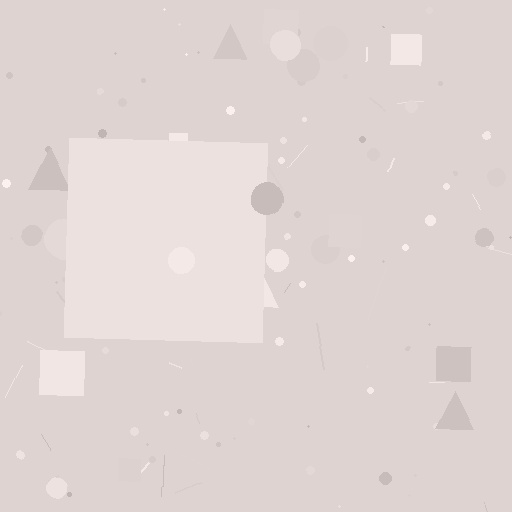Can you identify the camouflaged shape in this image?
The camouflaged shape is a square.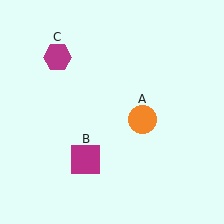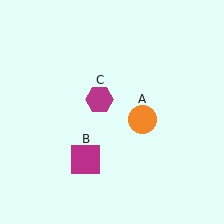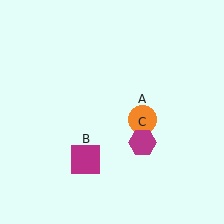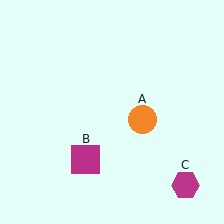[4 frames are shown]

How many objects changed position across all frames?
1 object changed position: magenta hexagon (object C).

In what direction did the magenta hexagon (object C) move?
The magenta hexagon (object C) moved down and to the right.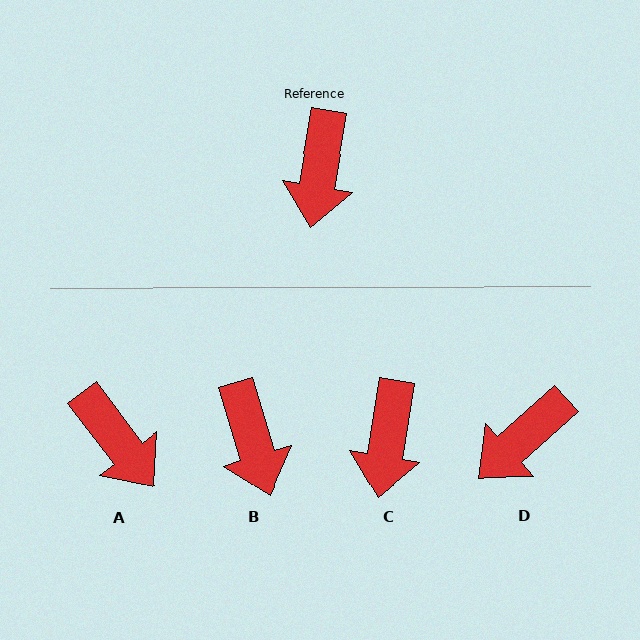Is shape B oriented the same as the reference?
No, it is off by about 26 degrees.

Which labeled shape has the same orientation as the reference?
C.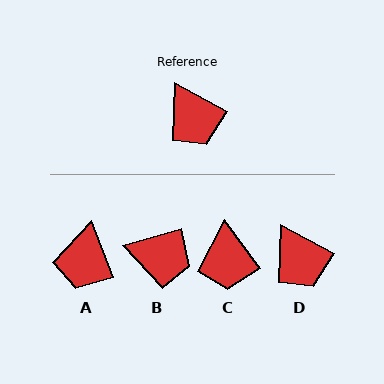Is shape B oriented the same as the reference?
No, it is off by about 45 degrees.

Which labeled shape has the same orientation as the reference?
D.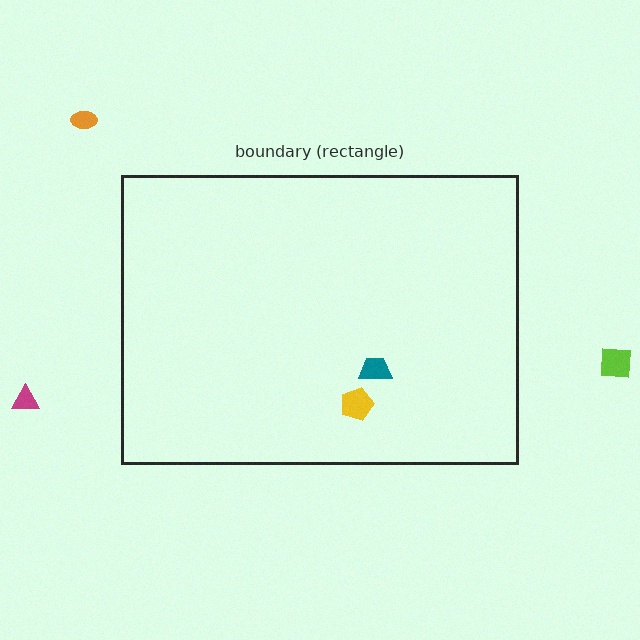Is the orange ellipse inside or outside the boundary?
Outside.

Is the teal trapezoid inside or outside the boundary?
Inside.